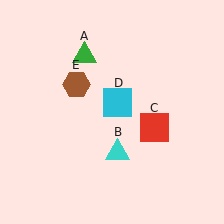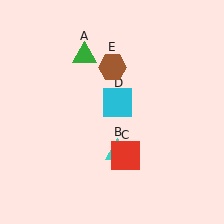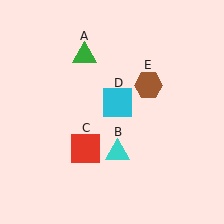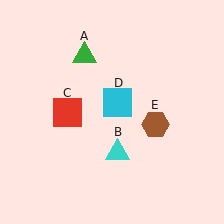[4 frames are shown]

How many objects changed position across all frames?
2 objects changed position: red square (object C), brown hexagon (object E).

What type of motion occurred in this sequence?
The red square (object C), brown hexagon (object E) rotated clockwise around the center of the scene.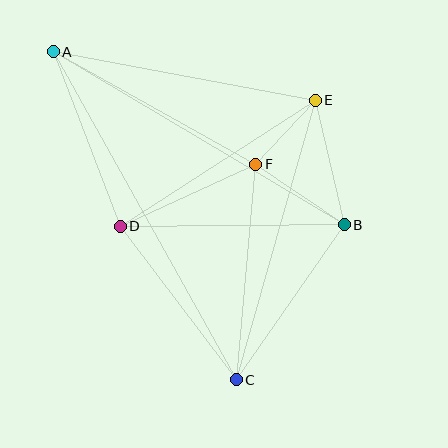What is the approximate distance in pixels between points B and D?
The distance between B and D is approximately 224 pixels.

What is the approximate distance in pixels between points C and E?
The distance between C and E is approximately 290 pixels.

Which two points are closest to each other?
Points E and F are closest to each other.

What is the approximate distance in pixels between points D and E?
The distance between D and E is approximately 232 pixels.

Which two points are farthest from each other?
Points A and C are farthest from each other.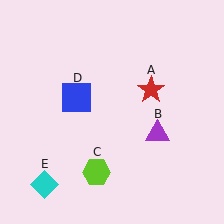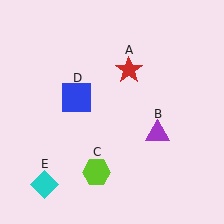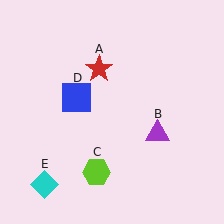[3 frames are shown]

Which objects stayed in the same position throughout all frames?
Purple triangle (object B) and lime hexagon (object C) and blue square (object D) and cyan diamond (object E) remained stationary.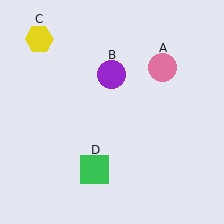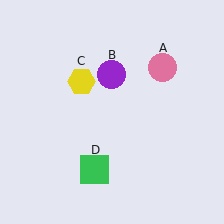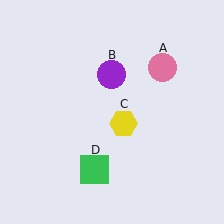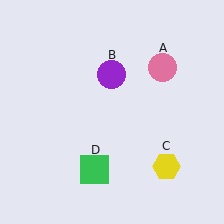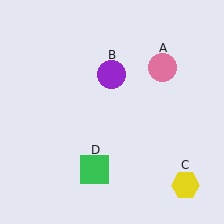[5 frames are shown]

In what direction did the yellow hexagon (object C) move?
The yellow hexagon (object C) moved down and to the right.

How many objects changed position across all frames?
1 object changed position: yellow hexagon (object C).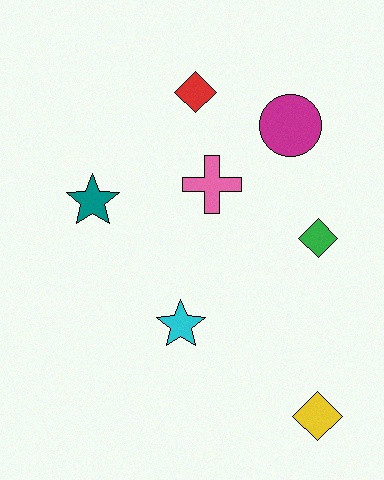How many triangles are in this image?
There are no triangles.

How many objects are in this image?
There are 7 objects.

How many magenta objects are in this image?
There is 1 magenta object.